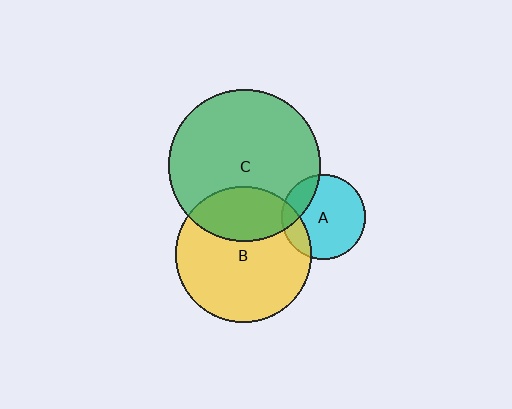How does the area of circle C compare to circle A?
Approximately 3.2 times.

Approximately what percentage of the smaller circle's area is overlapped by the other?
Approximately 15%.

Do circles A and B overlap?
Yes.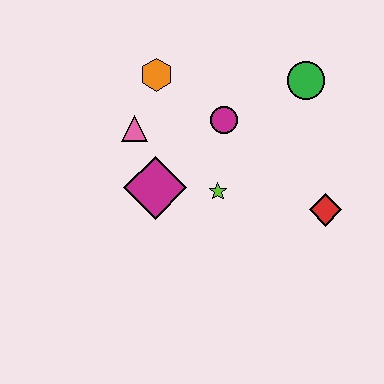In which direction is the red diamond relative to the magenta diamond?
The red diamond is to the right of the magenta diamond.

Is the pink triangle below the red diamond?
No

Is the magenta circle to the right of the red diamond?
No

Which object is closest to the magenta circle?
The lime star is closest to the magenta circle.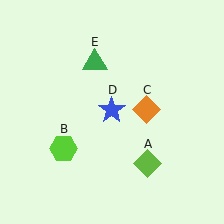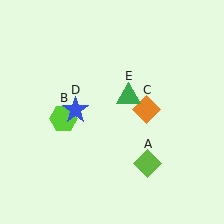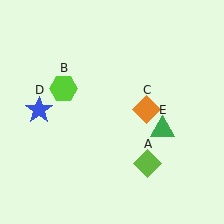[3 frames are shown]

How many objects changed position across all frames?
3 objects changed position: lime hexagon (object B), blue star (object D), green triangle (object E).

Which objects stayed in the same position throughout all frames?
Lime diamond (object A) and orange diamond (object C) remained stationary.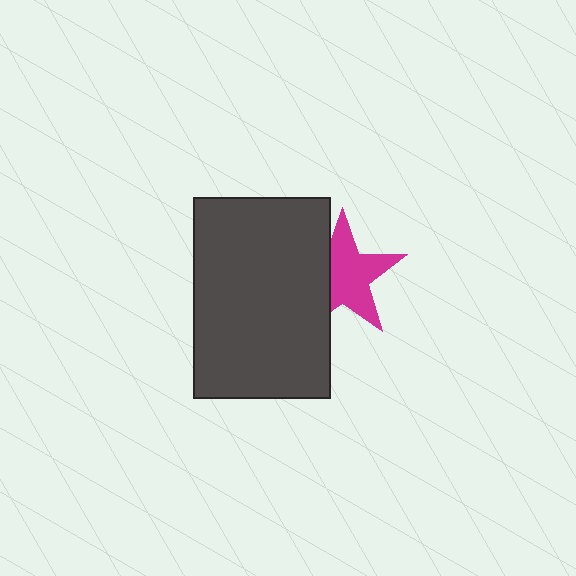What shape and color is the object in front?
The object in front is a dark gray rectangle.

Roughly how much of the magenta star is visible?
Most of it is visible (roughly 66%).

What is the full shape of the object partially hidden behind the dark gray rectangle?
The partially hidden object is a magenta star.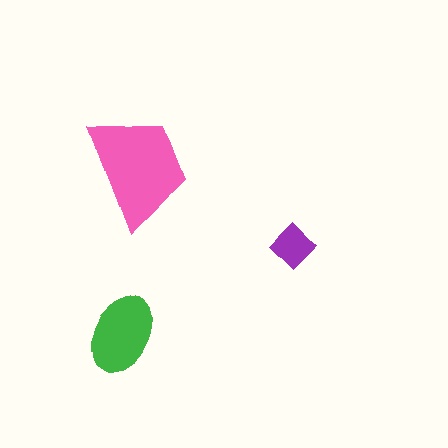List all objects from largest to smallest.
The pink trapezoid, the green ellipse, the purple diamond.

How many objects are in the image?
There are 3 objects in the image.